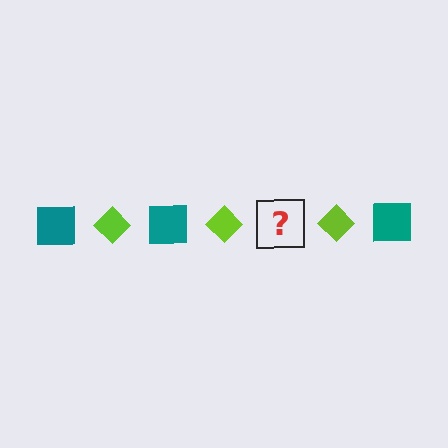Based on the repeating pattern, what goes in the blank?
The blank should be a teal square.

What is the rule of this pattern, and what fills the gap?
The rule is that the pattern alternates between teal square and lime diamond. The gap should be filled with a teal square.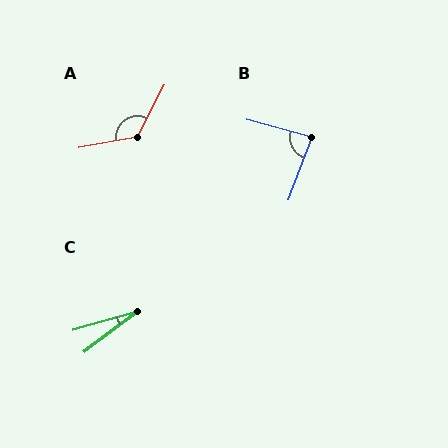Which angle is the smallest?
C, at approximately 21 degrees.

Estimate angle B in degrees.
Approximately 84 degrees.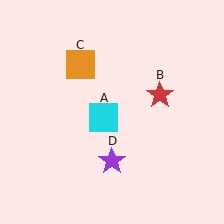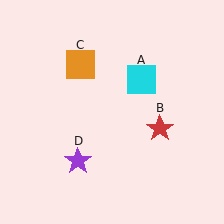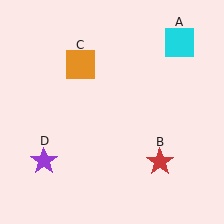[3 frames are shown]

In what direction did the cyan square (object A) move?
The cyan square (object A) moved up and to the right.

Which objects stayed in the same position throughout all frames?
Orange square (object C) remained stationary.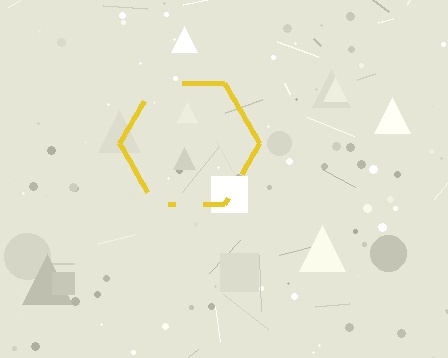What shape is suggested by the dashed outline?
The dashed outline suggests a hexagon.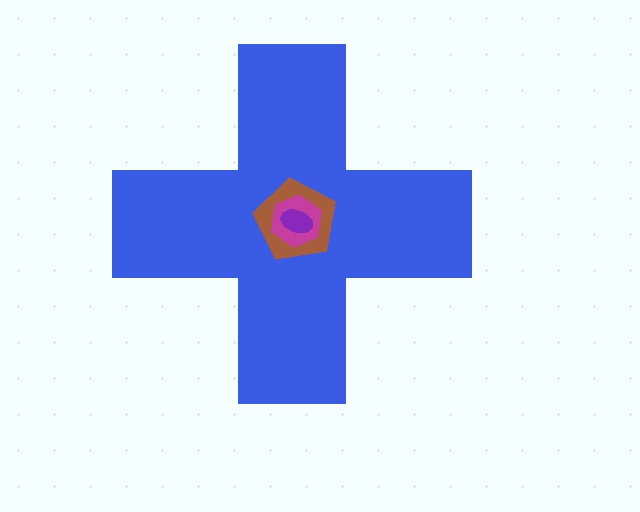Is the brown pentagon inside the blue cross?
Yes.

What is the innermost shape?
The purple ellipse.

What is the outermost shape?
The blue cross.